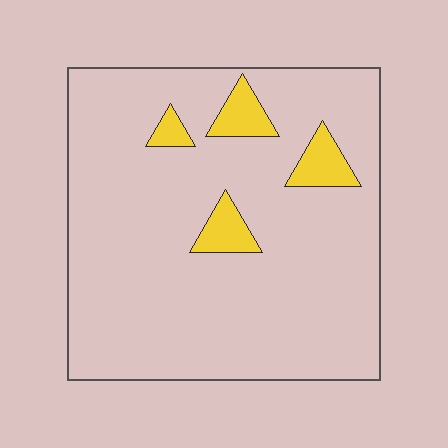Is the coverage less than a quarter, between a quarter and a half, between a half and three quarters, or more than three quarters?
Less than a quarter.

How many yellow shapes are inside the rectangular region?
4.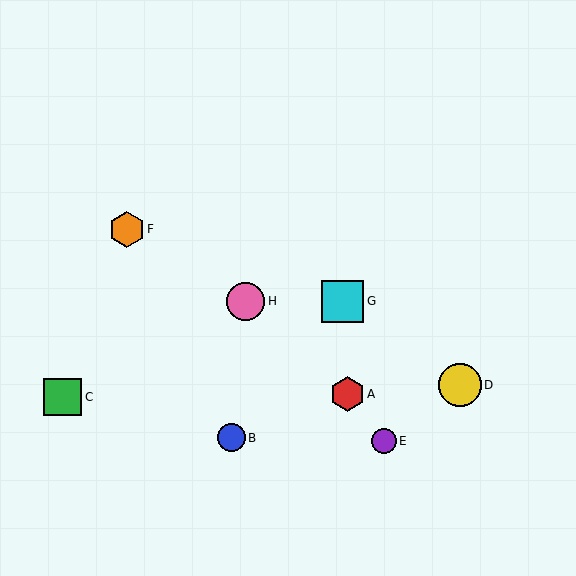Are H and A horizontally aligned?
No, H is at y≈301 and A is at y≈394.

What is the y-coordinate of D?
Object D is at y≈385.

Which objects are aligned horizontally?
Objects G, H are aligned horizontally.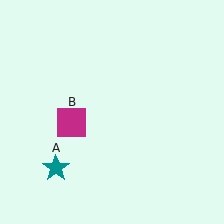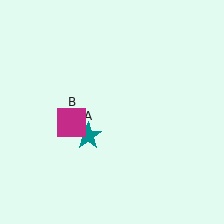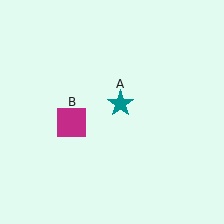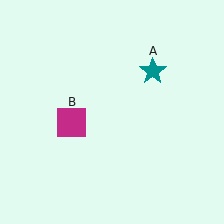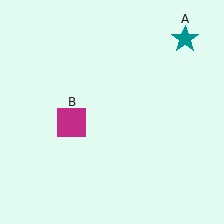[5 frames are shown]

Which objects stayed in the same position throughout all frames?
Magenta square (object B) remained stationary.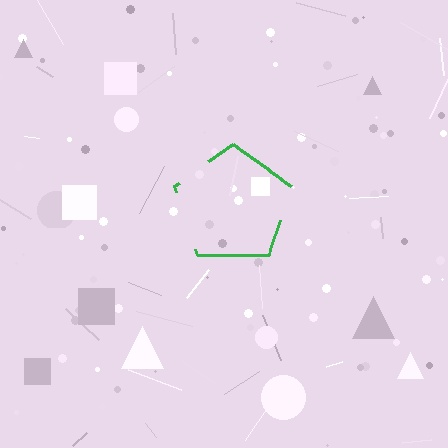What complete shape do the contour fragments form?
The contour fragments form a pentagon.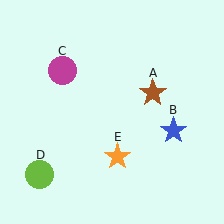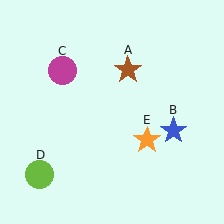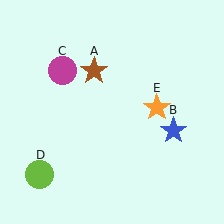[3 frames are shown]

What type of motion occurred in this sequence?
The brown star (object A), orange star (object E) rotated counterclockwise around the center of the scene.